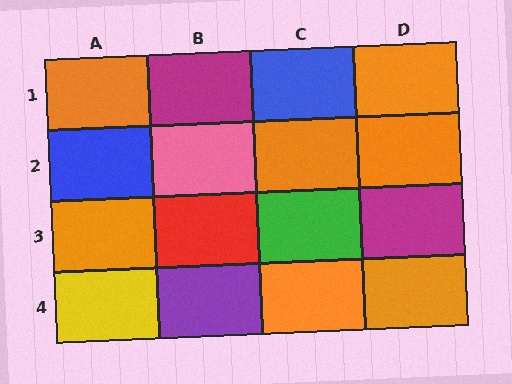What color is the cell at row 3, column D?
Magenta.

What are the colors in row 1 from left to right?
Orange, magenta, blue, orange.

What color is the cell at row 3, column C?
Green.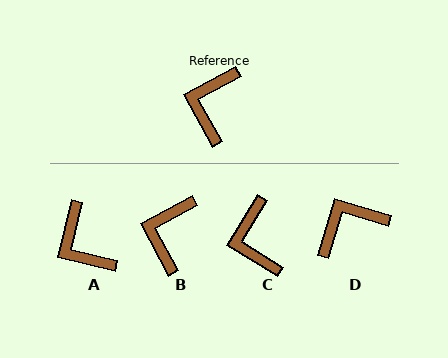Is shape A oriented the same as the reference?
No, it is off by about 47 degrees.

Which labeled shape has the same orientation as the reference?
B.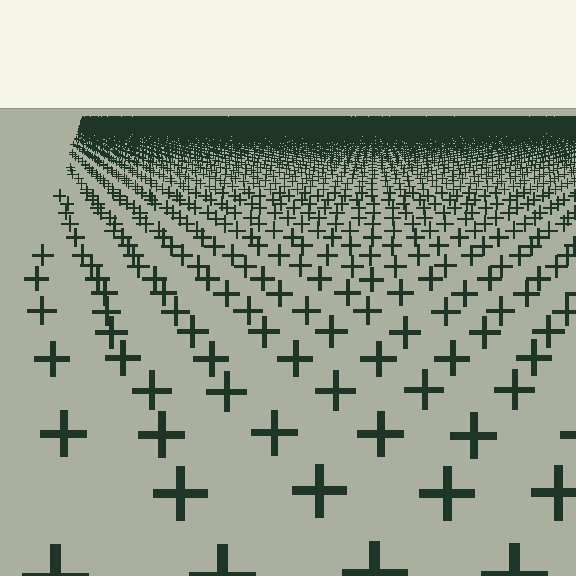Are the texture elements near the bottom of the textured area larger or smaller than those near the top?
Larger. Near the bottom, elements are closer to the viewer and appear at a bigger on-screen size.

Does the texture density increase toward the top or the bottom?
Density increases toward the top.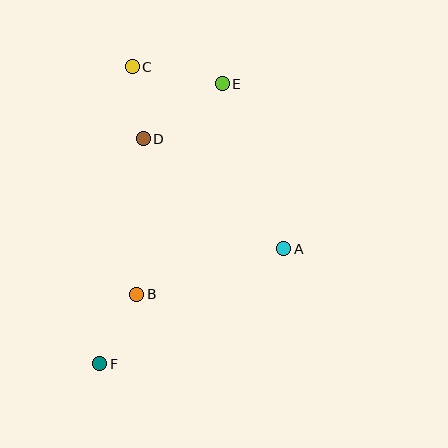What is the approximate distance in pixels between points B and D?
The distance between B and D is approximately 156 pixels.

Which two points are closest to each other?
Points C and D are closest to each other.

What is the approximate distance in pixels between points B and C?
The distance between B and C is approximately 228 pixels.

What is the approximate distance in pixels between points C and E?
The distance between C and E is approximately 91 pixels.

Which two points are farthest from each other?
Points E and F are farthest from each other.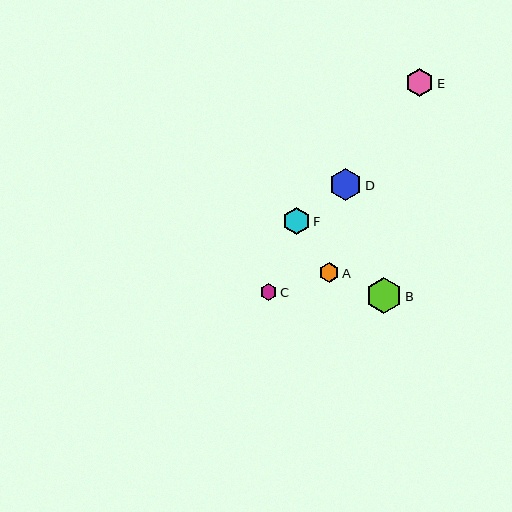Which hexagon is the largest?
Hexagon B is the largest with a size of approximately 36 pixels.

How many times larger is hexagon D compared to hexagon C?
Hexagon D is approximately 1.9 times the size of hexagon C.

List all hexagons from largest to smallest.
From largest to smallest: B, D, E, F, A, C.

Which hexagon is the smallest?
Hexagon C is the smallest with a size of approximately 17 pixels.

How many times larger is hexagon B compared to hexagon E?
Hexagon B is approximately 1.3 times the size of hexagon E.